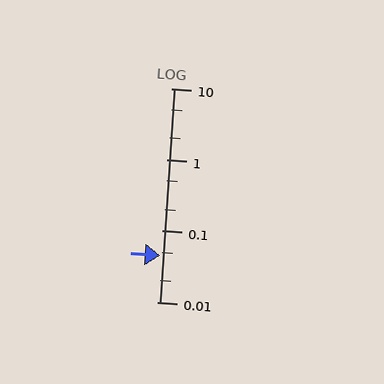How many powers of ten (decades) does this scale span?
The scale spans 3 decades, from 0.01 to 10.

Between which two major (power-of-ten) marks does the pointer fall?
The pointer is between 0.01 and 0.1.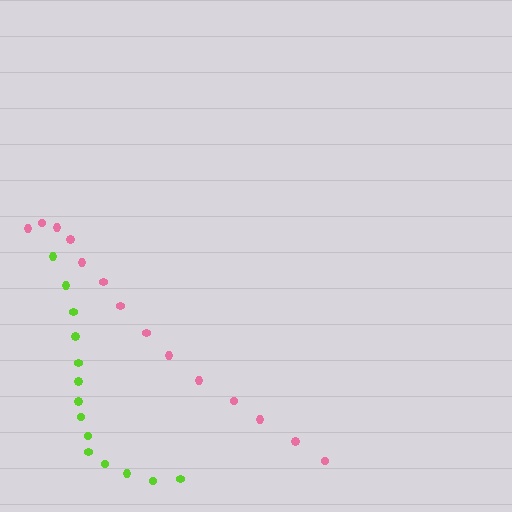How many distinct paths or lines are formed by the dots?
There are 2 distinct paths.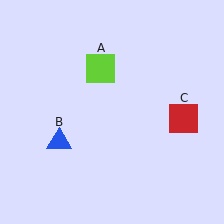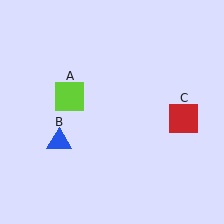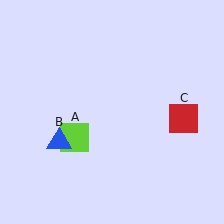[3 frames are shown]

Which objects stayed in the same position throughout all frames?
Blue triangle (object B) and red square (object C) remained stationary.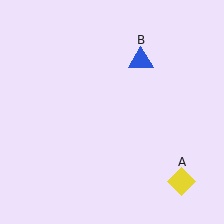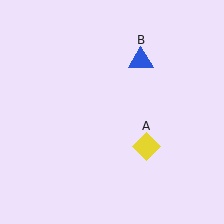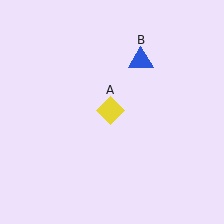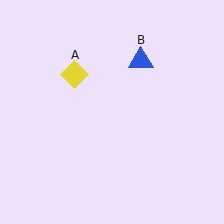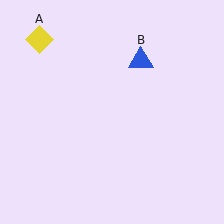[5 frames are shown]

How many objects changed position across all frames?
1 object changed position: yellow diamond (object A).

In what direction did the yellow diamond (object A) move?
The yellow diamond (object A) moved up and to the left.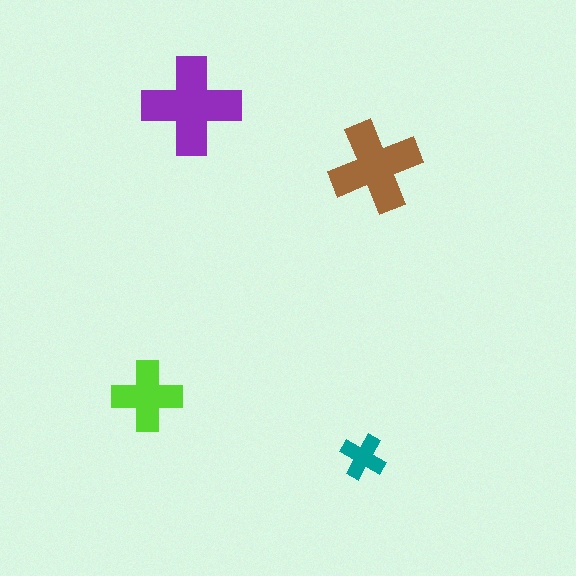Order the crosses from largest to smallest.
the purple one, the brown one, the lime one, the teal one.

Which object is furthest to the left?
The lime cross is leftmost.